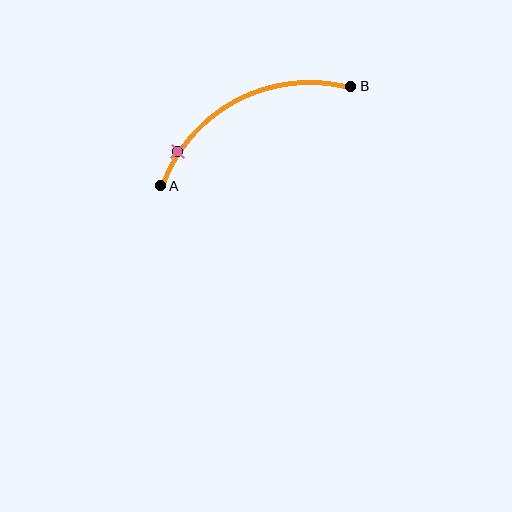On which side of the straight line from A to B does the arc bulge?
The arc bulges above the straight line connecting A and B.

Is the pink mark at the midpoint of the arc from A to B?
No. The pink mark lies on the arc but is closer to endpoint A. The arc midpoint would be at the point on the curve equidistant along the arc from both A and B.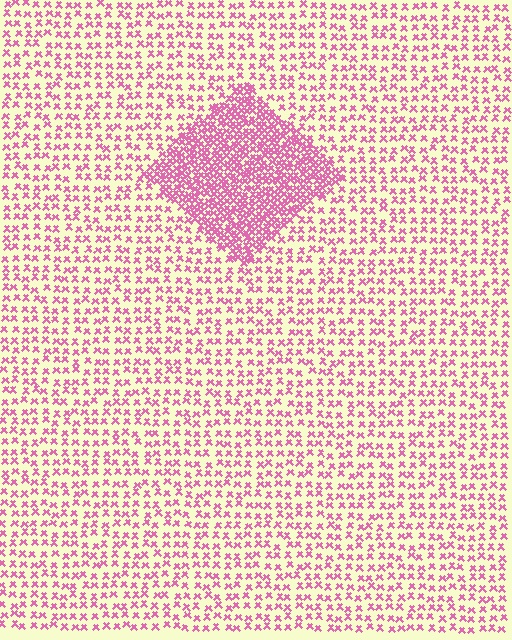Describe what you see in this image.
The image contains small pink elements arranged at two different densities. A diamond-shaped region is visible where the elements are more densely packed than the surrounding area.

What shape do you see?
I see a diamond.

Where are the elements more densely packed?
The elements are more densely packed inside the diamond boundary.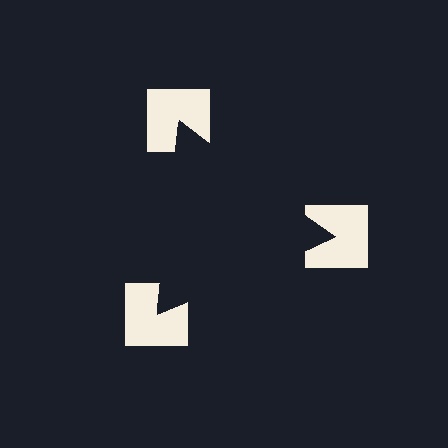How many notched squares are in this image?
There are 3 — one at each vertex of the illusory triangle.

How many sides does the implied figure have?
3 sides.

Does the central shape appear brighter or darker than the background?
It typically appears slightly darker than the background, even though no actual brightness change is drawn.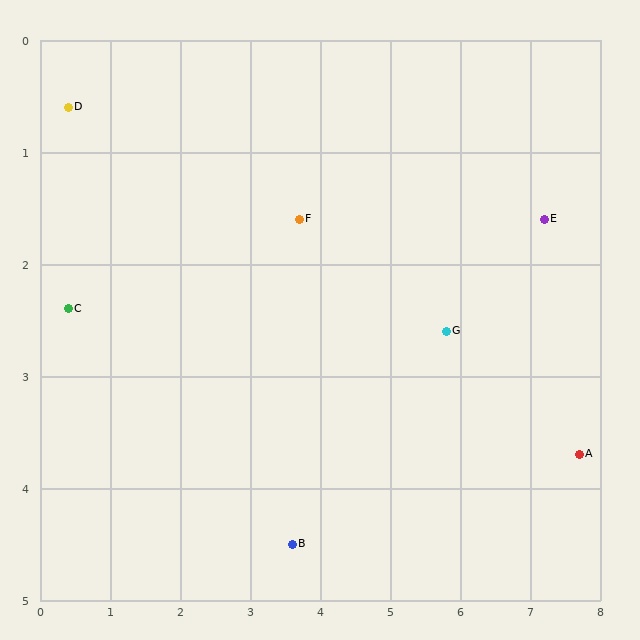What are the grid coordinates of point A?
Point A is at approximately (7.7, 3.7).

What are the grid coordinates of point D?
Point D is at approximately (0.4, 0.6).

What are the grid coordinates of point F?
Point F is at approximately (3.7, 1.6).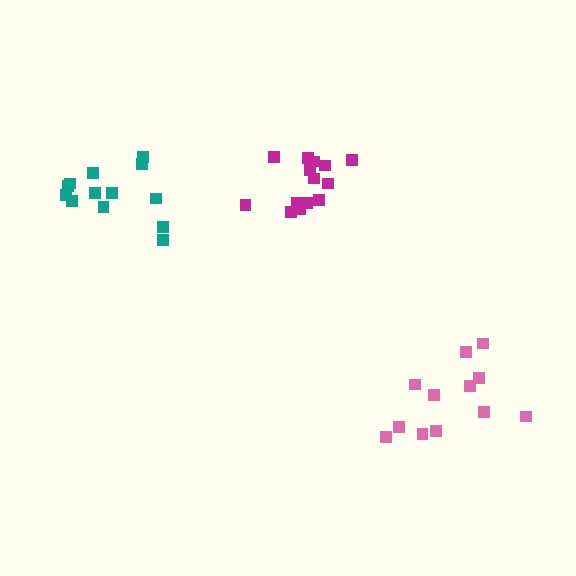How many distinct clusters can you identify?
There are 3 distinct clusters.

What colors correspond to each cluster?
The clusters are colored: pink, magenta, teal.